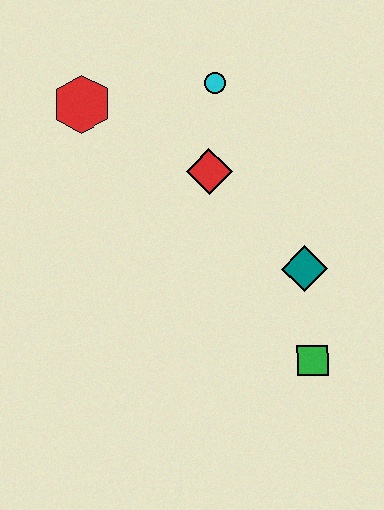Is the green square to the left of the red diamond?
No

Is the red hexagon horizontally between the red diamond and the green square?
No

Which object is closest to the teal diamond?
The green square is closest to the teal diamond.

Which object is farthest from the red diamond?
The green square is farthest from the red diamond.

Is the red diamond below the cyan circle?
Yes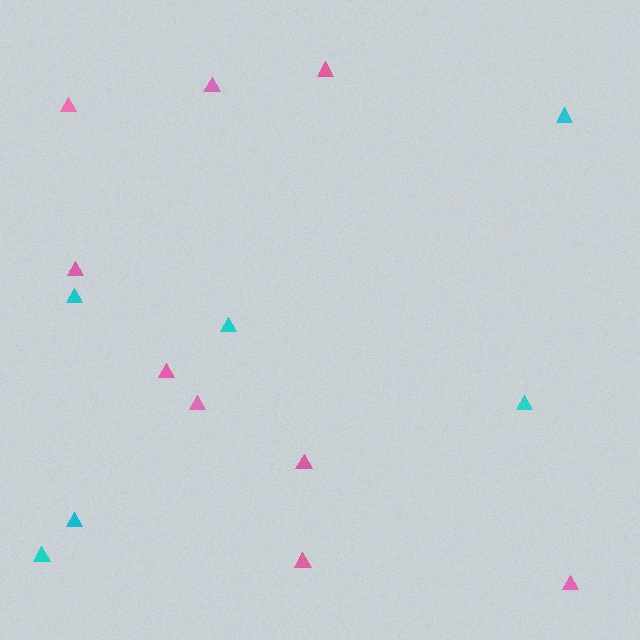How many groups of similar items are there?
There are 2 groups: one group of cyan triangles (6) and one group of pink triangles (9).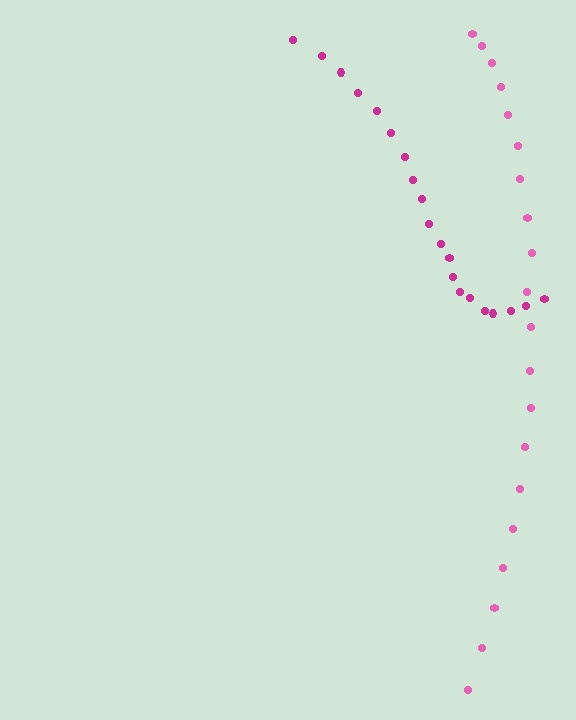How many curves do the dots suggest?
There are 2 distinct paths.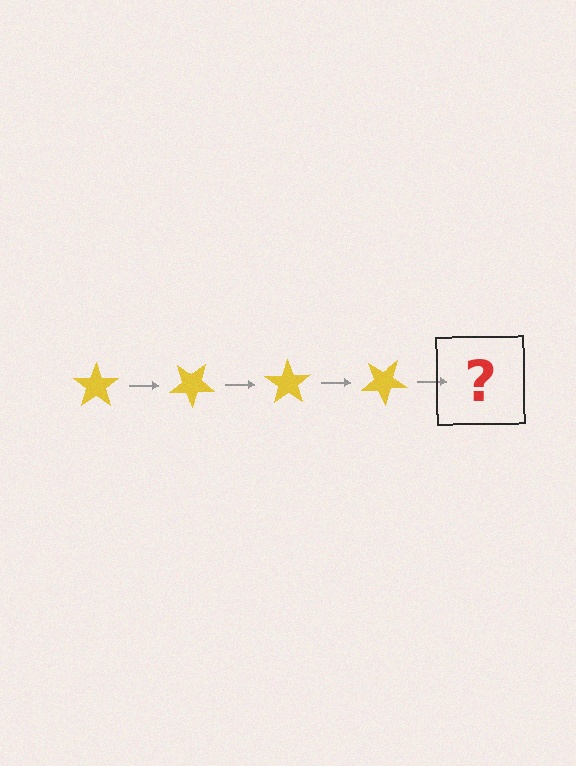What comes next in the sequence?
The next element should be a yellow star rotated 140 degrees.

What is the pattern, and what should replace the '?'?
The pattern is that the star rotates 35 degrees each step. The '?' should be a yellow star rotated 140 degrees.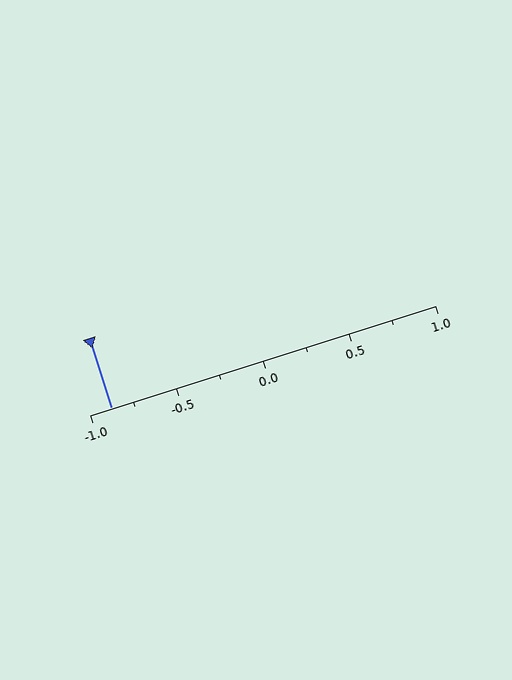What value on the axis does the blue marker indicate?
The marker indicates approximately -0.88.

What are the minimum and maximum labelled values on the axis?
The axis runs from -1.0 to 1.0.